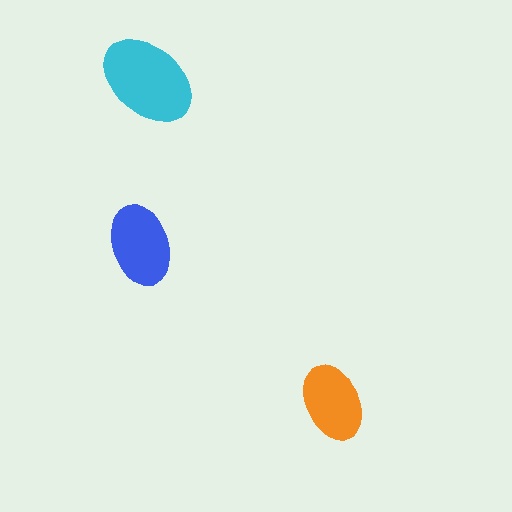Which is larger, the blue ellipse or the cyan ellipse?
The cyan one.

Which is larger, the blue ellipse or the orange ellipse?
The blue one.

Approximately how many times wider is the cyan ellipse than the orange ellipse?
About 1.5 times wider.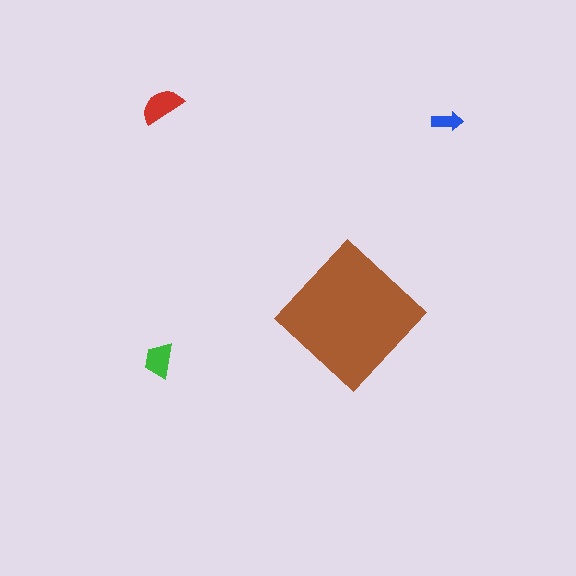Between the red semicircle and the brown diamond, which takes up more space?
The brown diamond.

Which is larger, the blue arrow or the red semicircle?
The red semicircle.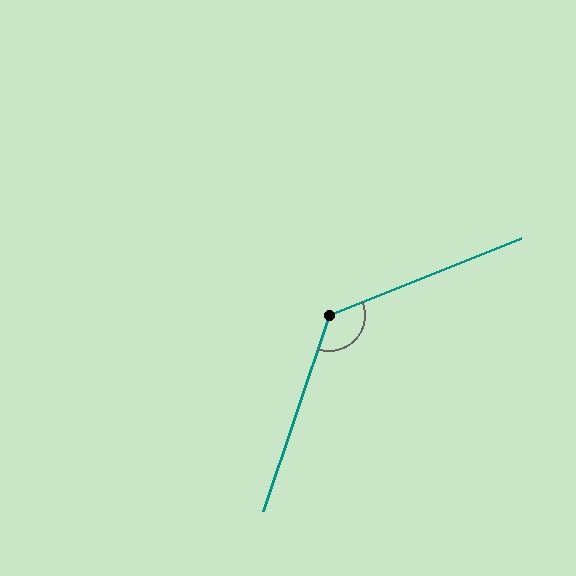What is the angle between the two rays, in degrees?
Approximately 130 degrees.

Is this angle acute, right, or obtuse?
It is obtuse.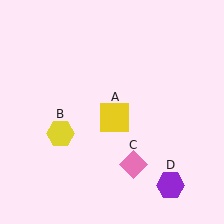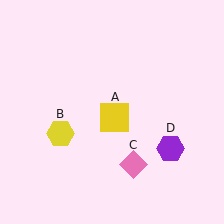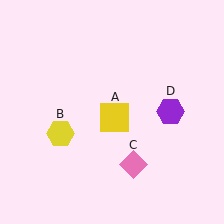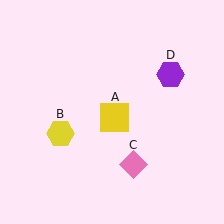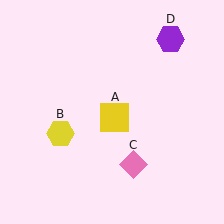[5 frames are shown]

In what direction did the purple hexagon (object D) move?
The purple hexagon (object D) moved up.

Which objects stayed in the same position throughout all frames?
Yellow square (object A) and yellow hexagon (object B) and pink diamond (object C) remained stationary.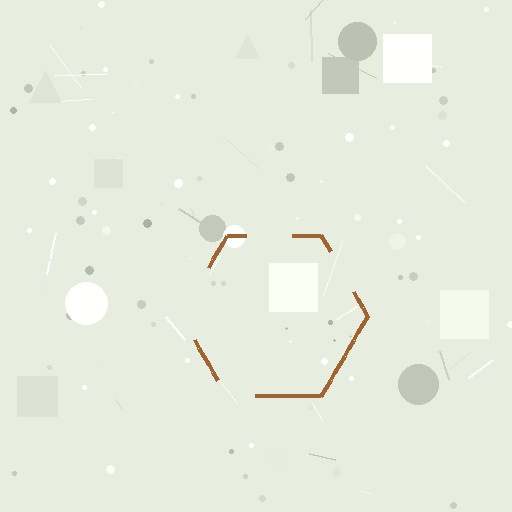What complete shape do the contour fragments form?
The contour fragments form a hexagon.